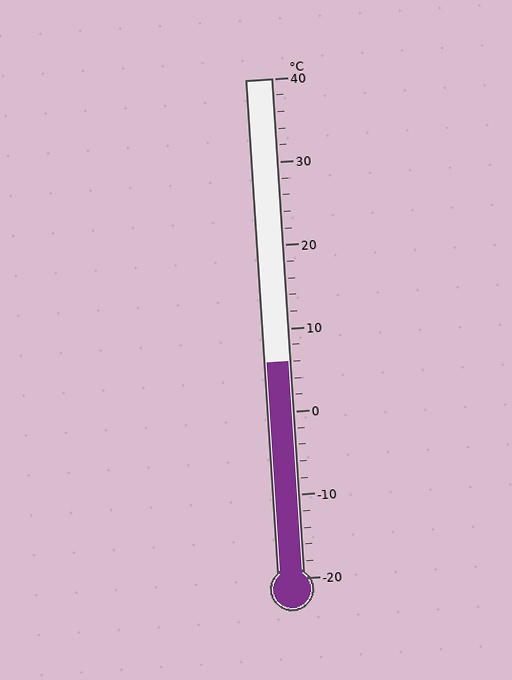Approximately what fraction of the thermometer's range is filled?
The thermometer is filled to approximately 45% of its range.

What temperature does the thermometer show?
The thermometer shows approximately 6°C.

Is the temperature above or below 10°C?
The temperature is below 10°C.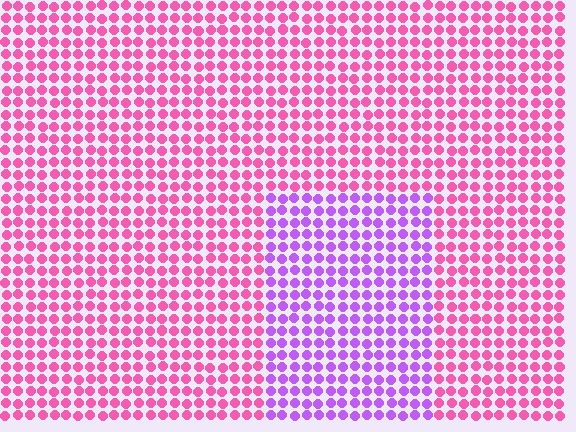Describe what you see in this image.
The image is filled with small pink elements in a uniform arrangement. A rectangle-shaped region is visible where the elements are tinted to a slightly different hue, forming a subtle color boundary.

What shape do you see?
I see a rectangle.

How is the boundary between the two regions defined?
The boundary is defined purely by a slight shift in hue (about 48 degrees). Spacing, size, and orientation are identical on both sides.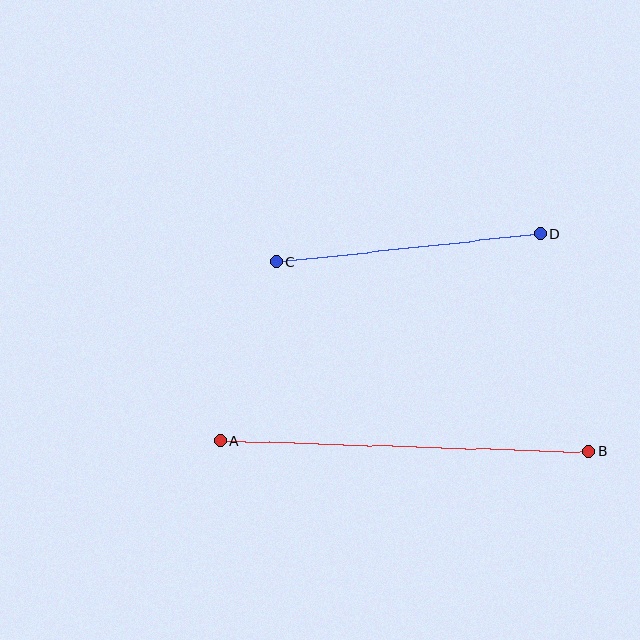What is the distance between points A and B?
The distance is approximately 369 pixels.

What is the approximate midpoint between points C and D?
The midpoint is at approximately (409, 248) pixels.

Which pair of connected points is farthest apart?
Points A and B are farthest apart.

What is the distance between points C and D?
The distance is approximately 266 pixels.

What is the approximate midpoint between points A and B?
The midpoint is at approximately (405, 446) pixels.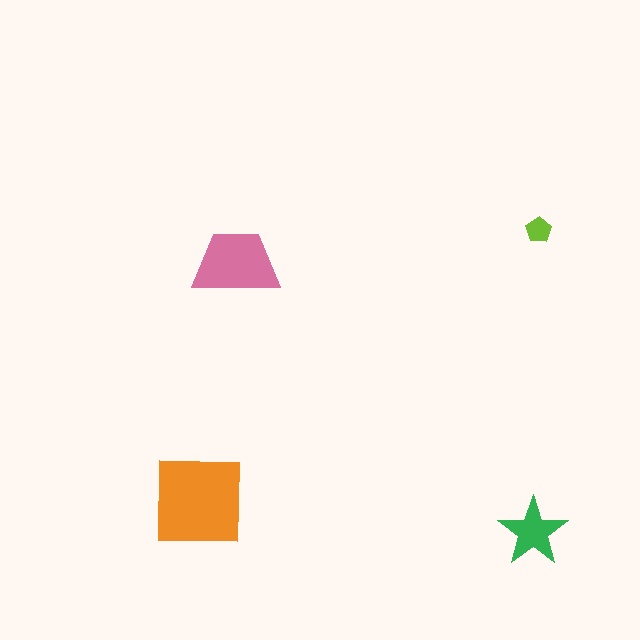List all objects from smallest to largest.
The lime pentagon, the green star, the pink trapezoid, the orange square.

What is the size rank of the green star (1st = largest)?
3rd.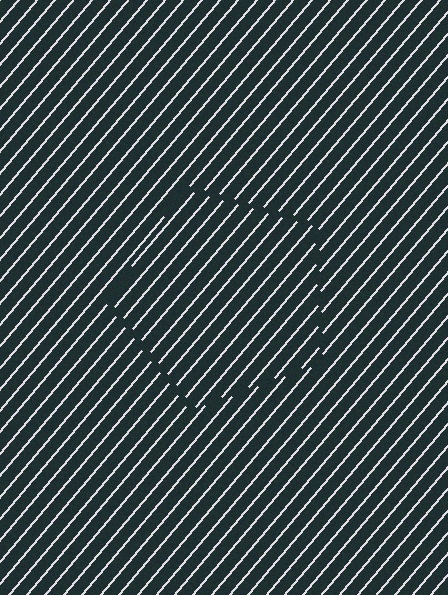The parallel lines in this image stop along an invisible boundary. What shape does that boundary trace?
An illusory pentagon. The interior of the shape contains the same grating, shifted by half a period — the contour is defined by the phase discontinuity where line-ends from the inner and outer gratings abut.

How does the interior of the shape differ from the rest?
The interior of the shape contains the same grating, shifted by half a period — the contour is defined by the phase discontinuity where line-ends from the inner and outer gratings abut.